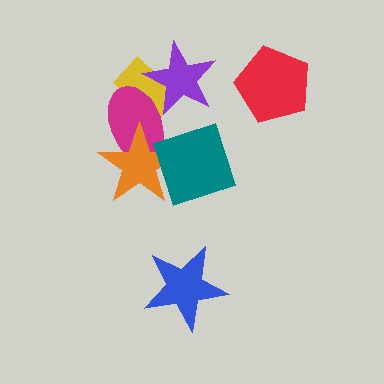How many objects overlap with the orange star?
2 objects overlap with the orange star.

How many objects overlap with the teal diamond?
2 objects overlap with the teal diamond.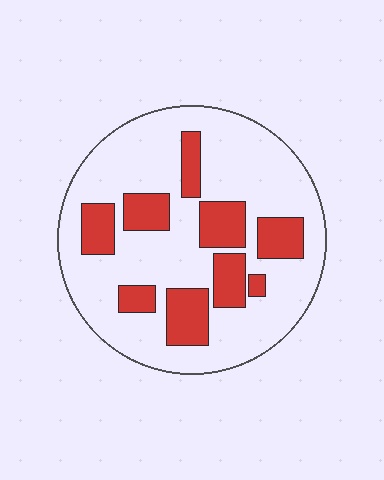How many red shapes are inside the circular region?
9.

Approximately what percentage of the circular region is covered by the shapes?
Approximately 25%.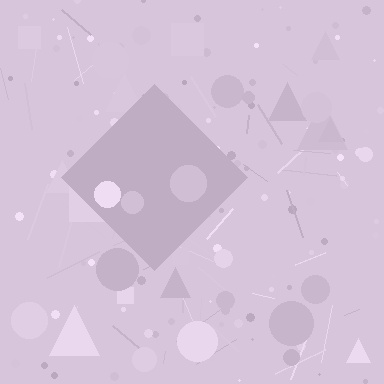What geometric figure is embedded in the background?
A diamond is embedded in the background.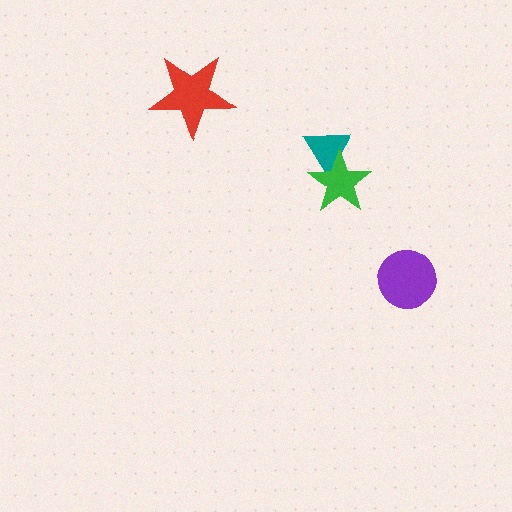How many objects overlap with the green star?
1 object overlaps with the green star.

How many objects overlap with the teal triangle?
1 object overlaps with the teal triangle.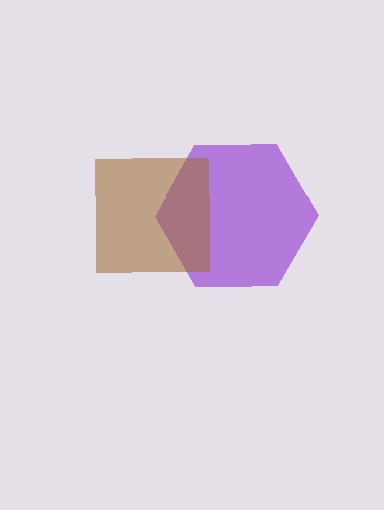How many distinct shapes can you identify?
There are 2 distinct shapes: a purple hexagon, a brown square.